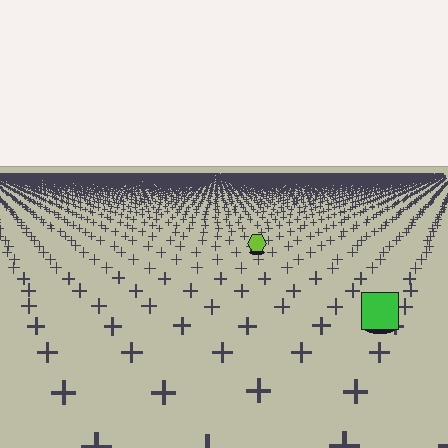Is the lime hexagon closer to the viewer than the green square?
No. The green square is closer — you can tell from the texture gradient: the ground texture is coarser near it.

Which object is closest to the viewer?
The green square is closest. The texture marks near it are larger and more spread out.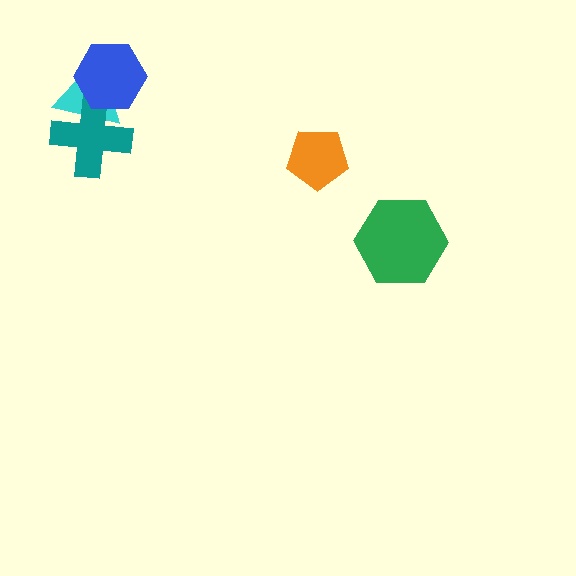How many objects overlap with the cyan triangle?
2 objects overlap with the cyan triangle.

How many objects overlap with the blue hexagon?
2 objects overlap with the blue hexagon.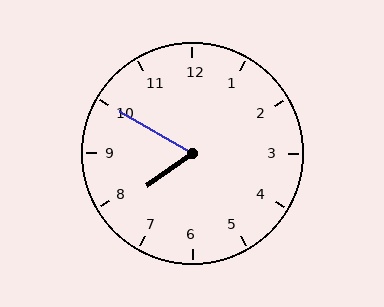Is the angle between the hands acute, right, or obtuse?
It is acute.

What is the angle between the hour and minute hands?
Approximately 65 degrees.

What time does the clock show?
7:50.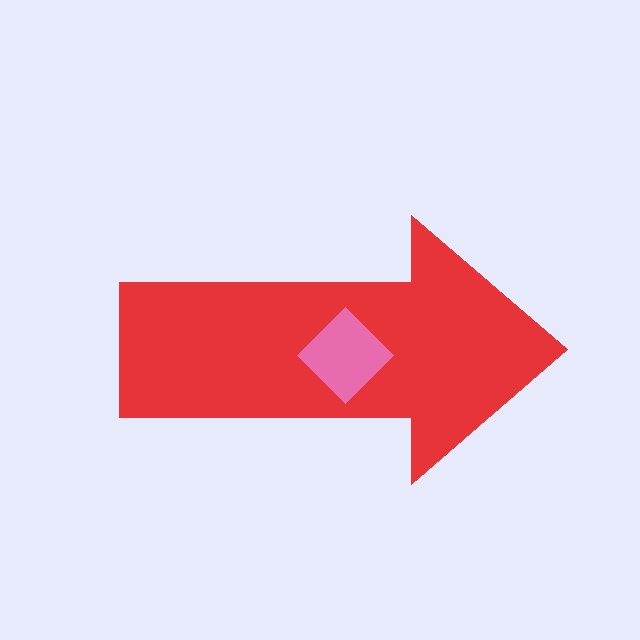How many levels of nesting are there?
2.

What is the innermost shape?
The pink diamond.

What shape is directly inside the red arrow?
The pink diamond.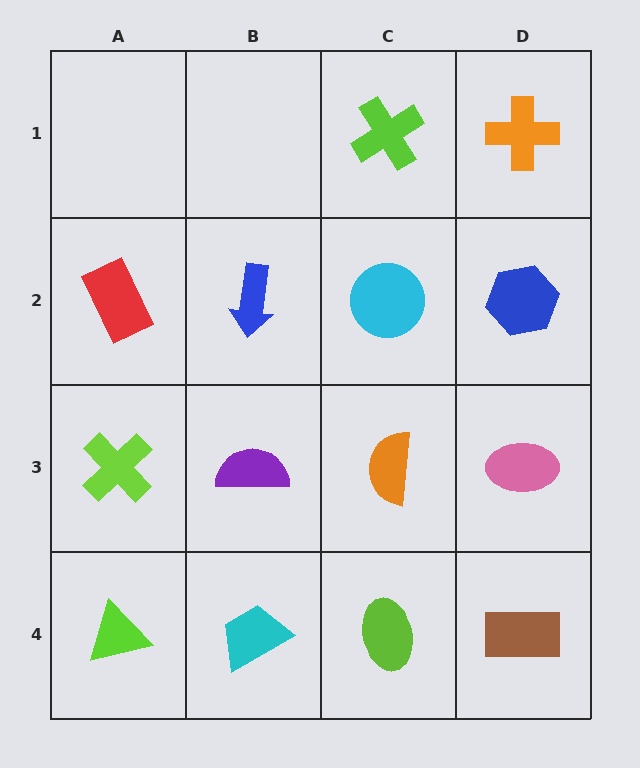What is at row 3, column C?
An orange semicircle.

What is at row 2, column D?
A blue hexagon.